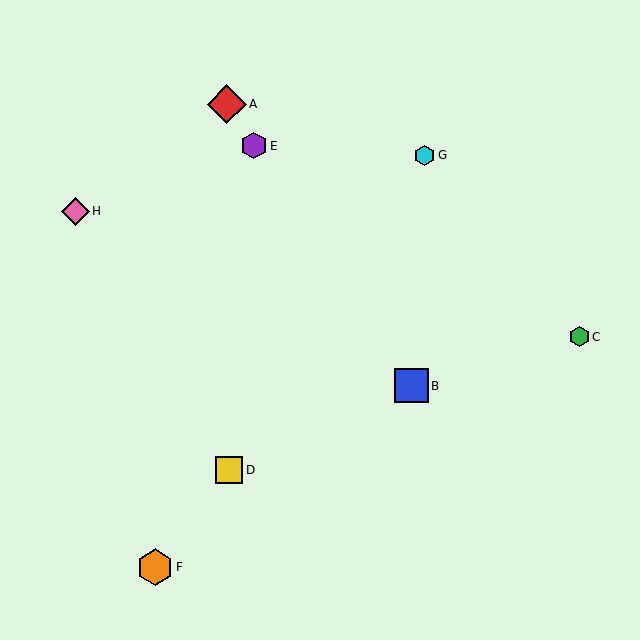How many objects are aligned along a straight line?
3 objects (A, B, E) are aligned along a straight line.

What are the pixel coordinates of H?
Object H is at (75, 211).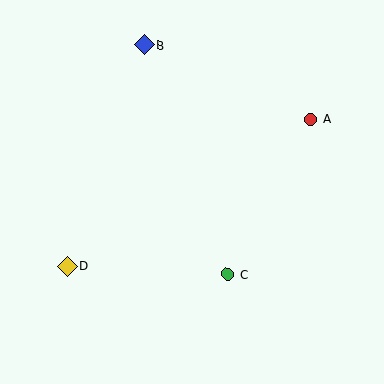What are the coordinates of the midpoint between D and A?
The midpoint between D and A is at (189, 193).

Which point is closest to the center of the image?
Point C at (228, 274) is closest to the center.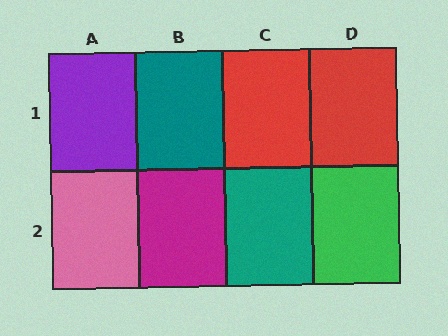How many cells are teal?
2 cells are teal.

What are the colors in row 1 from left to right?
Purple, teal, red, red.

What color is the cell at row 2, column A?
Pink.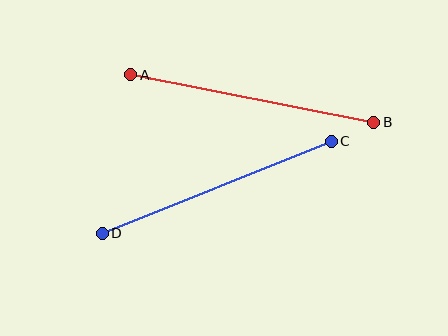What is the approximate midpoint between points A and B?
The midpoint is at approximately (252, 99) pixels.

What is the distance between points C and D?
The distance is approximately 247 pixels.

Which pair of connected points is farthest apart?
Points A and B are farthest apart.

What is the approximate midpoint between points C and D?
The midpoint is at approximately (217, 187) pixels.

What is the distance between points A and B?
The distance is approximately 248 pixels.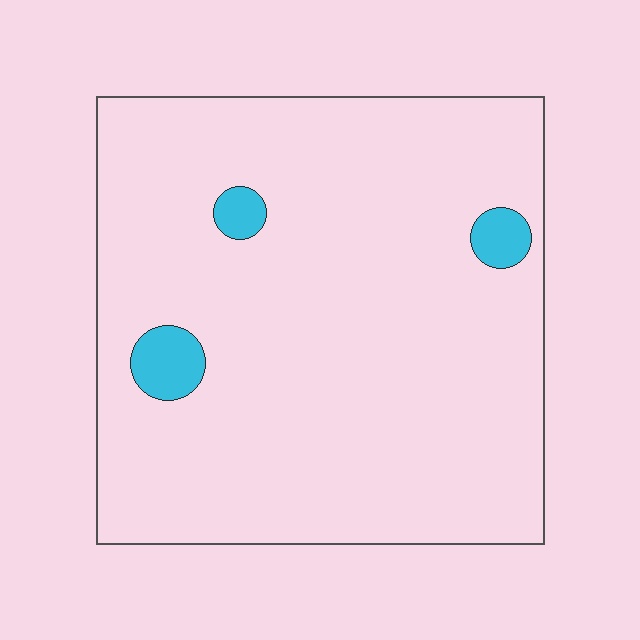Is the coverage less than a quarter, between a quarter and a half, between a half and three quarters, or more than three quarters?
Less than a quarter.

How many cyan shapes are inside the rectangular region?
3.